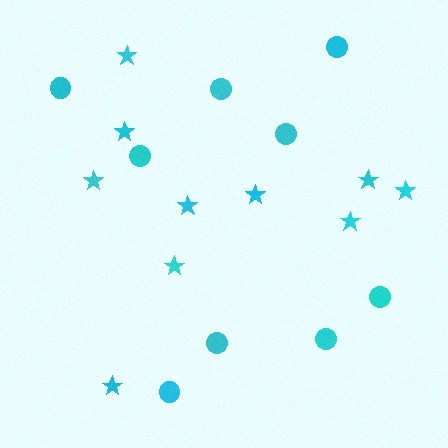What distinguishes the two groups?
There are 2 groups: one group of stars (10) and one group of circles (9).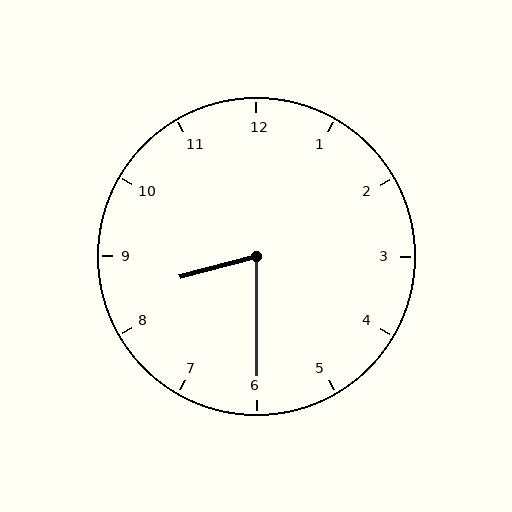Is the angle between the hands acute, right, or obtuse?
It is acute.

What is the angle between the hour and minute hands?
Approximately 75 degrees.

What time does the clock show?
8:30.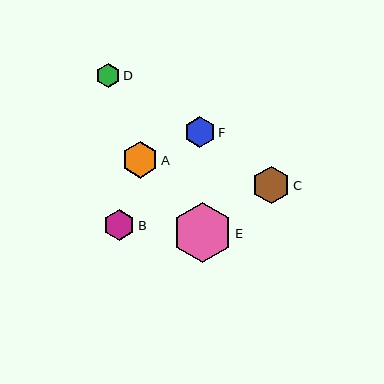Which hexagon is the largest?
Hexagon E is the largest with a size of approximately 60 pixels.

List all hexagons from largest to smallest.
From largest to smallest: E, C, A, B, F, D.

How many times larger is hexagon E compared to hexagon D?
Hexagon E is approximately 2.4 times the size of hexagon D.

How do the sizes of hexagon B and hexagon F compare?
Hexagon B and hexagon F are approximately the same size.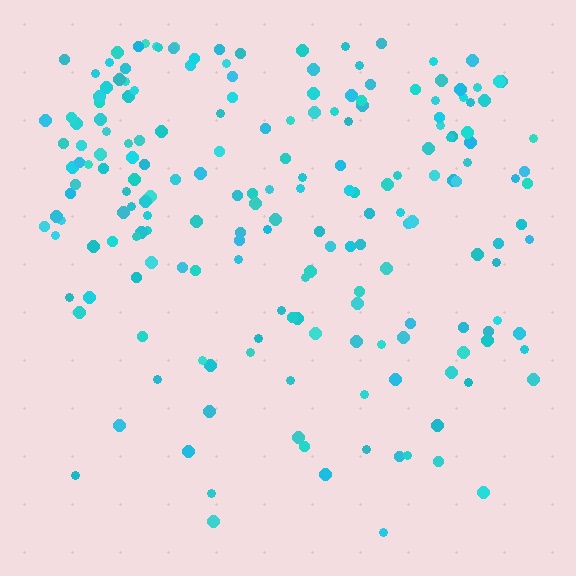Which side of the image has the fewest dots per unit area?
The bottom.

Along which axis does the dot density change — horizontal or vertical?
Vertical.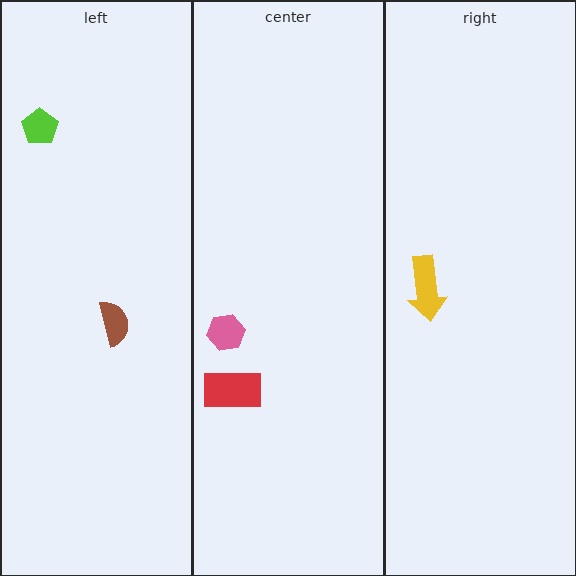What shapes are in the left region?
The lime pentagon, the brown semicircle.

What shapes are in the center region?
The pink hexagon, the red rectangle.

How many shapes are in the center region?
2.